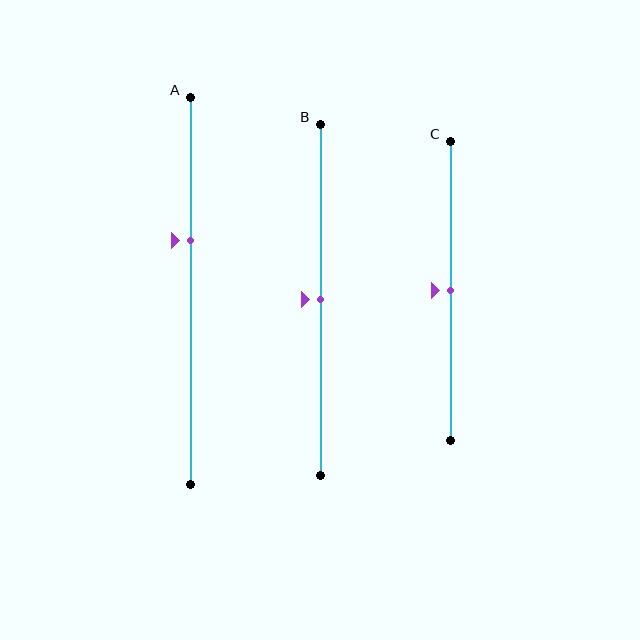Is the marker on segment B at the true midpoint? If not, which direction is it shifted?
Yes, the marker on segment B is at the true midpoint.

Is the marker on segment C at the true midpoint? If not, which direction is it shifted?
Yes, the marker on segment C is at the true midpoint.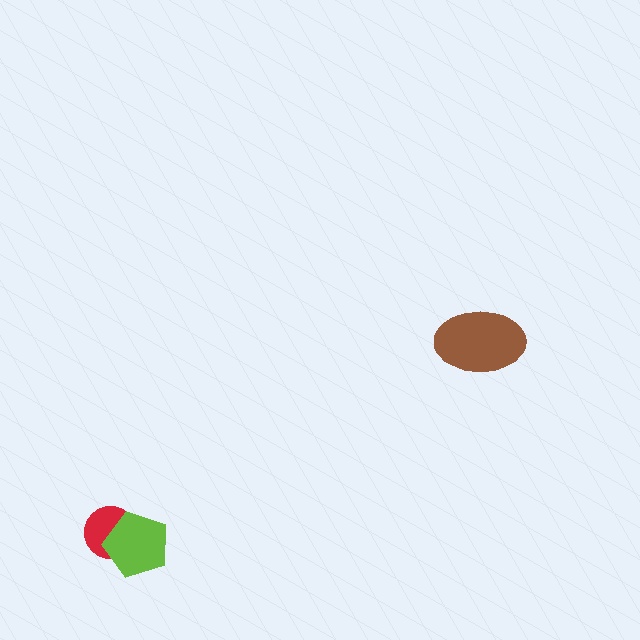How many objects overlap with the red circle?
1 object overlaps with the red circle.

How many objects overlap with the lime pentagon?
1 object overlaps with the lime pentagon.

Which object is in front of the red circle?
The lime pentagon is in front of the red circle.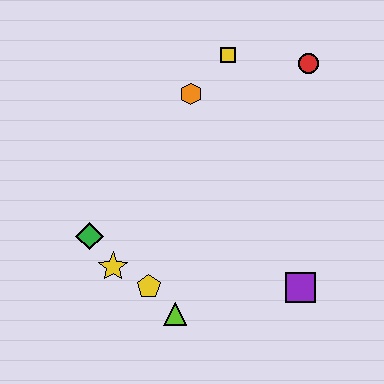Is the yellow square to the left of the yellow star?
No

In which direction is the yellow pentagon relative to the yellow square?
The yellow pentagon is below the yellow square.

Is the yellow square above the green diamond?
Yes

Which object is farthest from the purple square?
The yellow square is farthest from the purple square.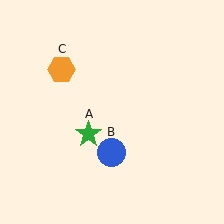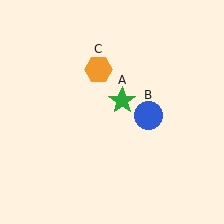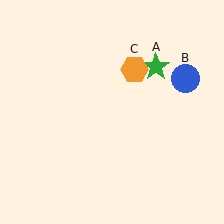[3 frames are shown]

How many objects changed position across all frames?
3 objects changed position: green star (object A), blue circle (object B), orange hexagon (object C).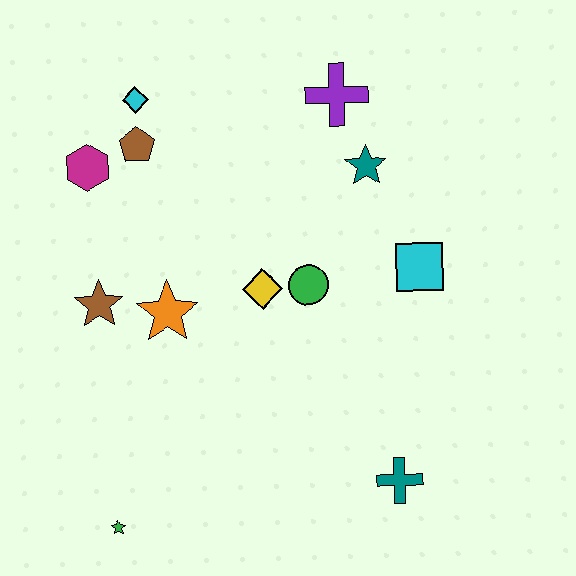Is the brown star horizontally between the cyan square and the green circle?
No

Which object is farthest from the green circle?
The green star is farthest from the green circle.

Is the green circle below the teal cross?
No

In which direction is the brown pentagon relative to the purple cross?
The brown pentagon is to the left of the purple cross.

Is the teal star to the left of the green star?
No